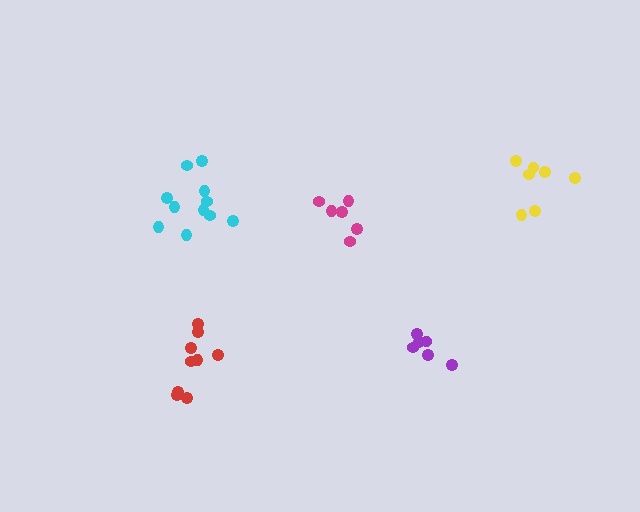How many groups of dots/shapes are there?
There are 5 groups.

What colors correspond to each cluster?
The clusters are colored: cyan, purple, yellow, magenta, red.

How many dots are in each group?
Group 1: 11 dots, Group 2: 6 dots, Group 3: 7 dots, Group 4: 6 dots, Group 5: 9 dots (39 total).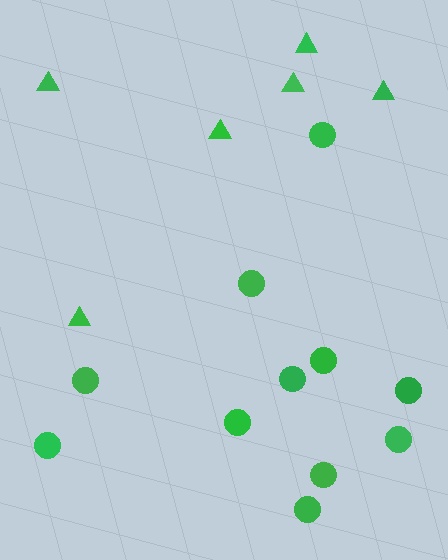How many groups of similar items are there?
There are 2 groups: one group of triangles (6) and one group of circles (11).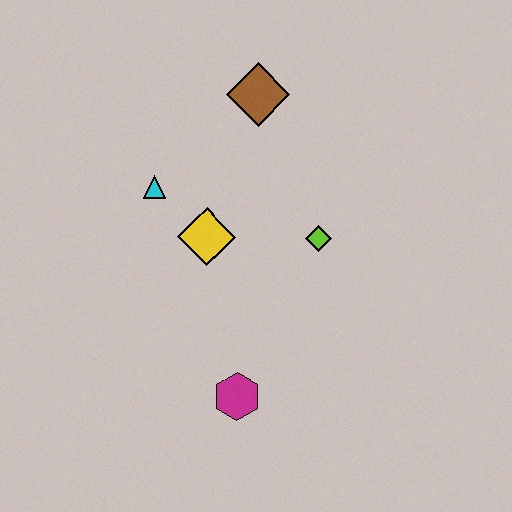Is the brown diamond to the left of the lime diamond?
Yes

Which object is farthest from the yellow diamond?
The magenta hexagon is farthest from the yellow diamond.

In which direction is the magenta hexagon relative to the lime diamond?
The magenta hexagon is below the lime diamond.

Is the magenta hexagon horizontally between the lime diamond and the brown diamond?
No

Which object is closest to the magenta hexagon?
The yellow diamond is closest to the magenta hexagon.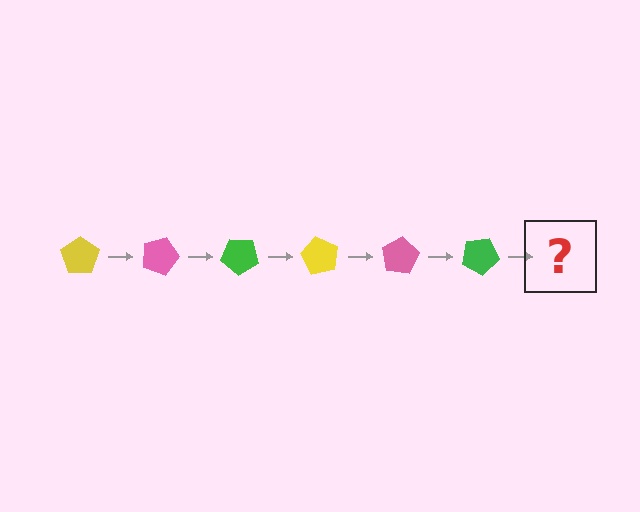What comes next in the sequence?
The next element should be a yellow pentagon, rotated 120 degrees from the start.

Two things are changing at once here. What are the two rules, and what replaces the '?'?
The two rules are that it rotates 20 degrees each step and the color cycles through yellow, pink, and green. The '?' should be a yellow pentagon, rotated 120 degrees from the start.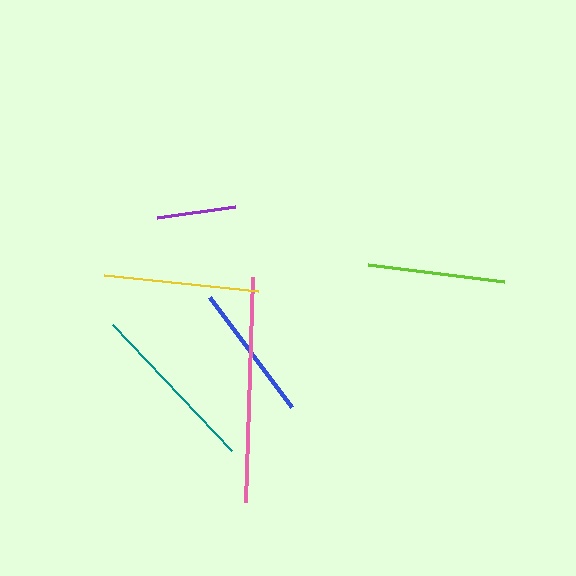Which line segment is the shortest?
The purple line is the shortest at approximately 78 pixels.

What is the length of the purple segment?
The purple segment is approximately 78 pixels long.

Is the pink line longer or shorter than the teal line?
The pink line is longer than the teal line.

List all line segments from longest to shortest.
From longest to shortest: pink, teal, yellow, blue, lime, purple.